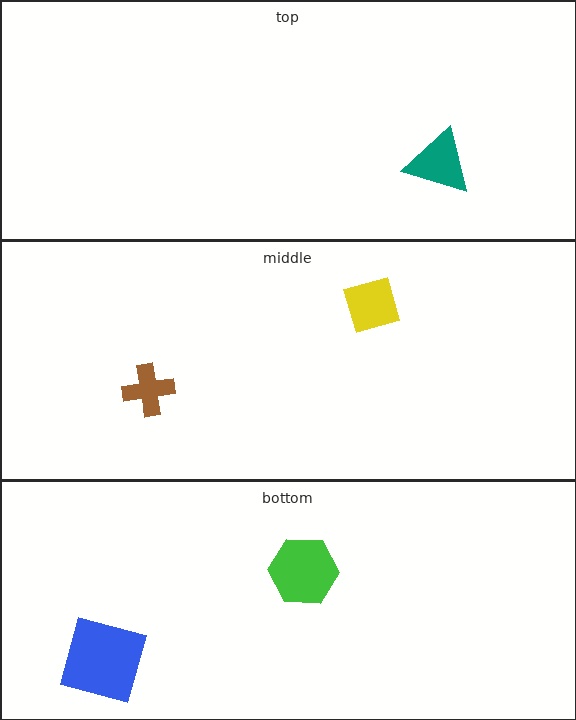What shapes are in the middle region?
The yellow diamond, the brown cross.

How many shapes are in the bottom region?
2.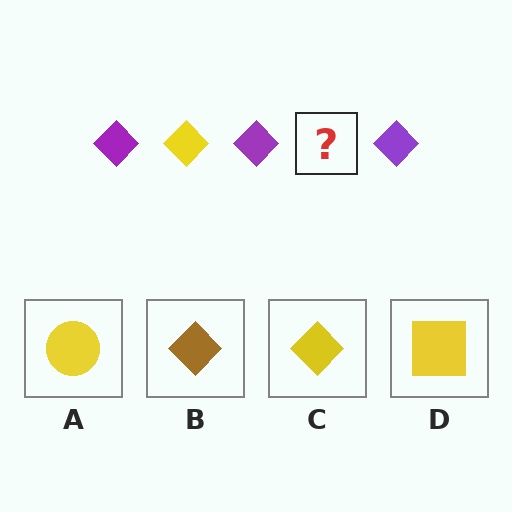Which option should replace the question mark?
Option C.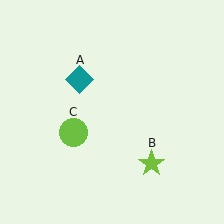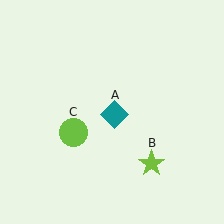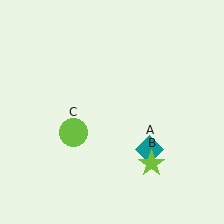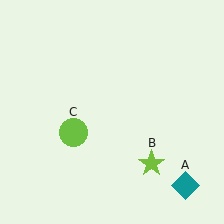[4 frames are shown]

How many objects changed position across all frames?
1 object changed position: teal diamond (object A).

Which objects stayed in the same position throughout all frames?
Lime star (object B) and lime circle (object C) remained stationary.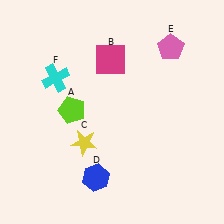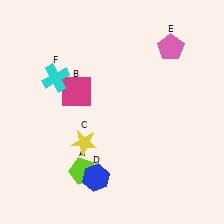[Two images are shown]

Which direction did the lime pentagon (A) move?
The lime pentagon (A) moved down.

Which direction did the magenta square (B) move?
The magenta square (B) moved left.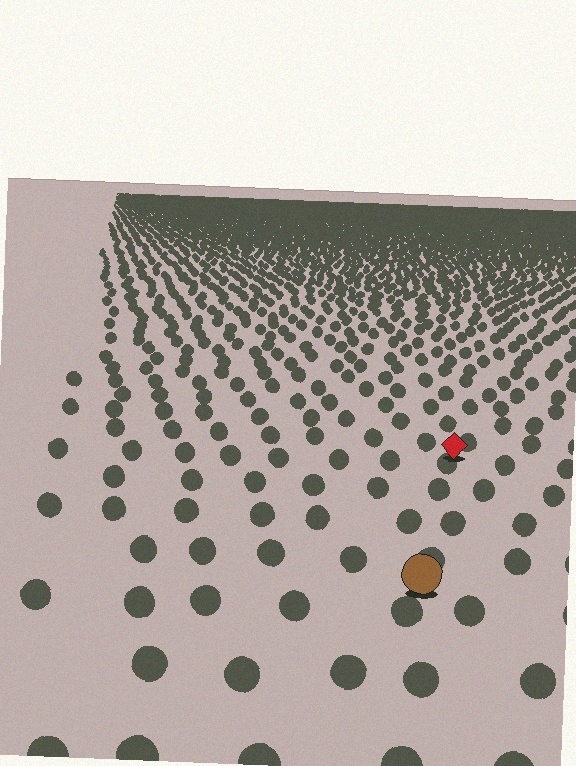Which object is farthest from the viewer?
The red diamond is farthest from the viewer. It appears smaller and the ground texture around it is denser.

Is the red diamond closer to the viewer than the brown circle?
No. The brown circle is closer — you can tell from the texture gradient: the ground texture is coarser near it.